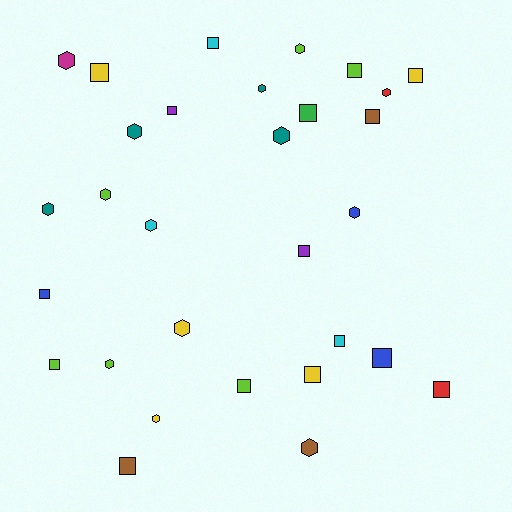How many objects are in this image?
There are 30 objects.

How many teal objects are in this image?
There are 4 teal objects.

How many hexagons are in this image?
There are 14 hexagons.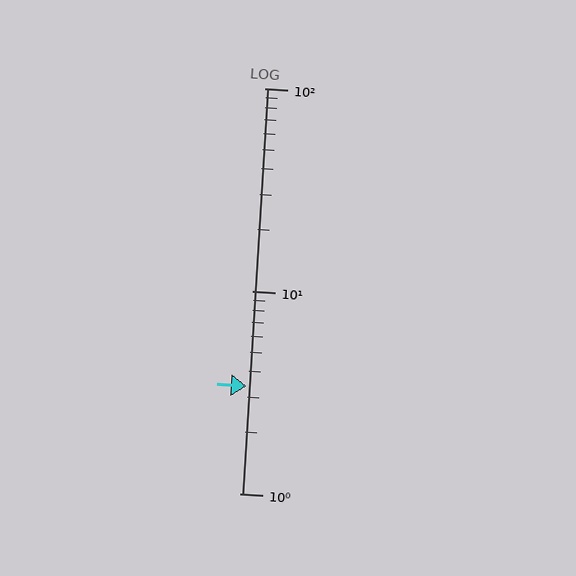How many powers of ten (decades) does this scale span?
The scale spans 2 decades, from 1 to 100.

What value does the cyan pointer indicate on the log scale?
The pointer indicates approximately 3.4.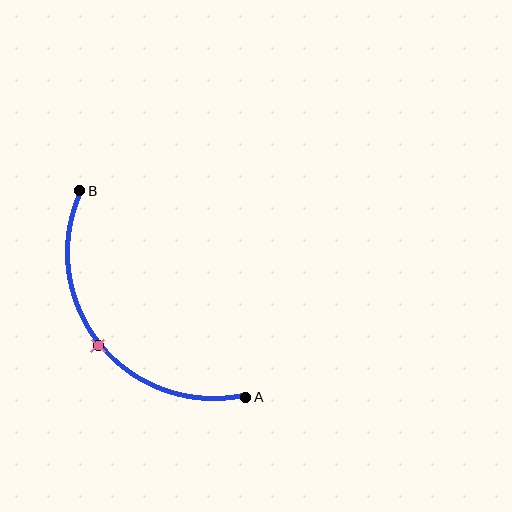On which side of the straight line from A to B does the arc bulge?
The arc bulges below and to the left of the straight line connecting A and B.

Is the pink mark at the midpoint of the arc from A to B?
Yes. The pink mark lies on the arc at equal arc-length from both A and B — it is the arc midpoint.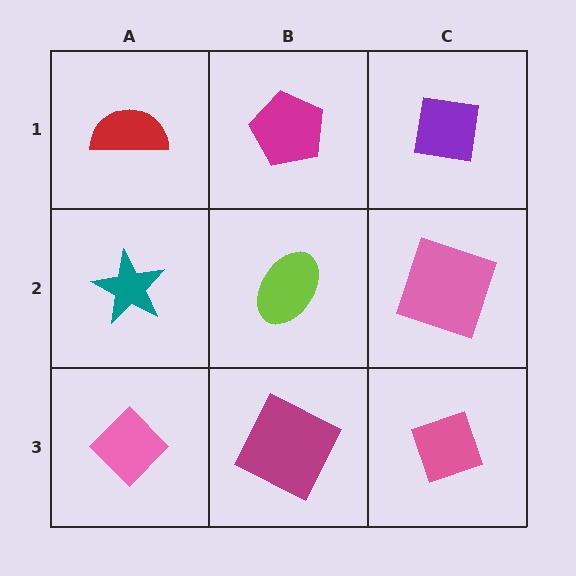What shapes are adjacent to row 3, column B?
A lime ellipse (row 2, column B), a pink diamond (row 3, column A), a pink diamond (row 3, column C).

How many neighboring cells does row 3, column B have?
3.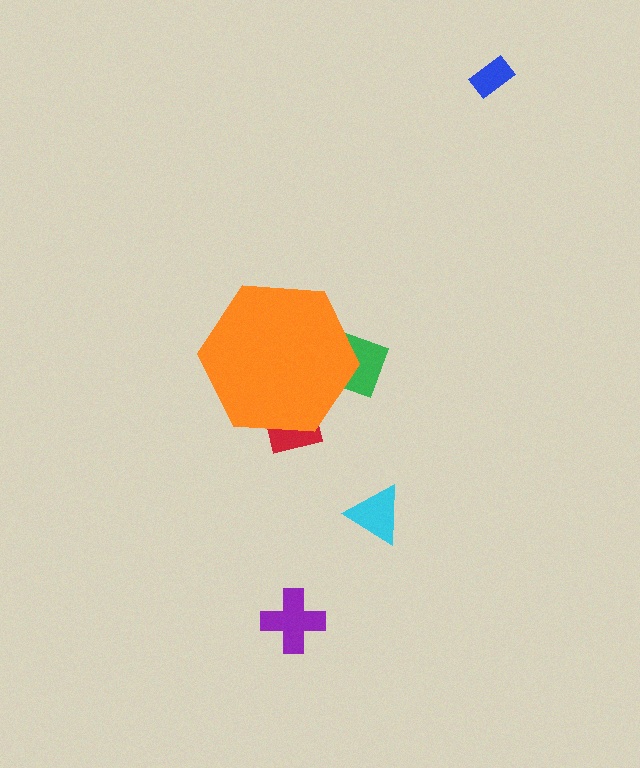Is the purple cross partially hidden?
No, the purple cross is fully visible.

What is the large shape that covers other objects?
An orange hexagon.